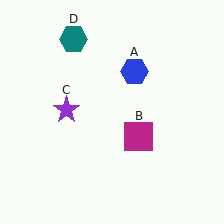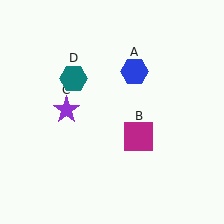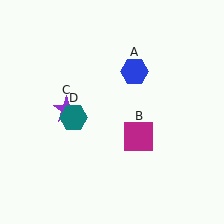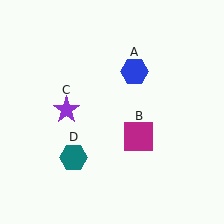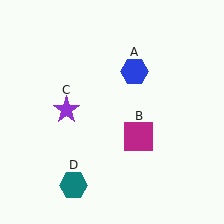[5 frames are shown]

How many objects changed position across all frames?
1 object changed position: teal hexagon (object D).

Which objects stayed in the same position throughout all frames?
Blue hexagon (object A) and magenta square (object B) and purple star (object C) remained stationary.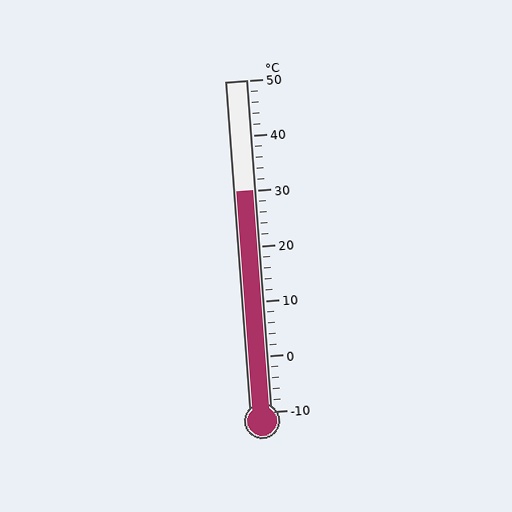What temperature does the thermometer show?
The thermometer shows approximately 30°C.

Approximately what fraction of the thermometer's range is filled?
The thermometer is filled to approximately 65% of its range.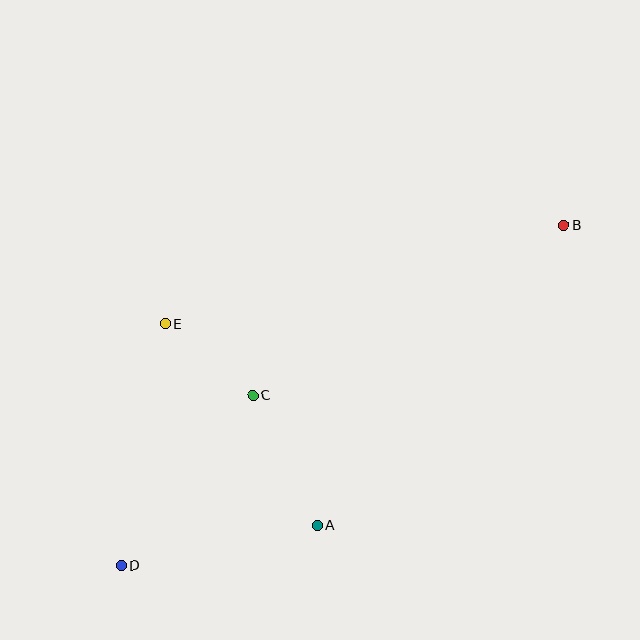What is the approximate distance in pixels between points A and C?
The distance between A and C is approximately 145 pixels.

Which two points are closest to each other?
Points C and E are closest to each other.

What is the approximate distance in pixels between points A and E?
The distance between A and E is approximately 253 pixels.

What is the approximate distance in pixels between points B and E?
The distance between B and E is approximately 411 pixels.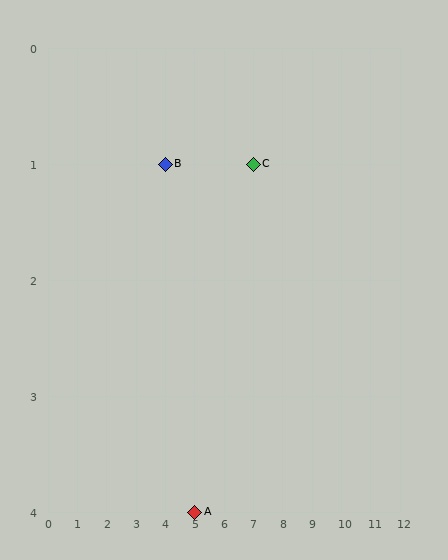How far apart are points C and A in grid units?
Points C and A are 2 columns and 3 rows apart (about 3.6 grid units diagonally).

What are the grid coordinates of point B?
Point B is at grid coordinates (4, 1).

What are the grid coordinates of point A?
Point A is at grid coordinates (5, 4).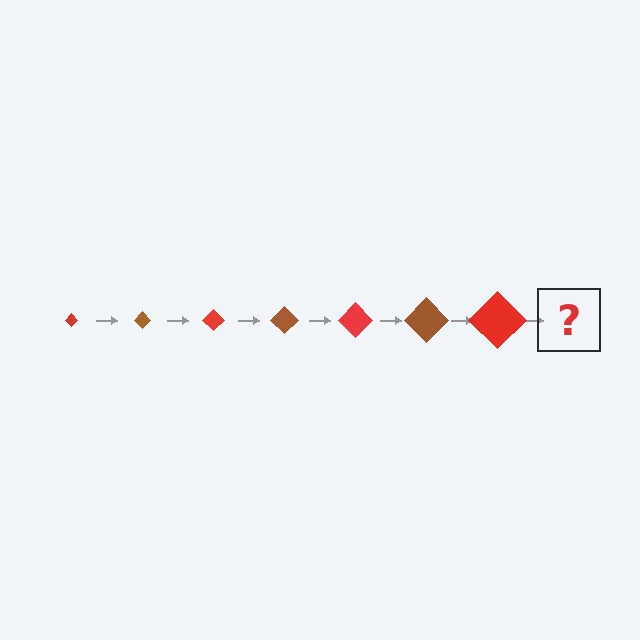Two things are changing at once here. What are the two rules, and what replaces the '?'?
The two rules are that the diamond grows larger each step and the color cycles through red and brown. The '?' should be a brown diamond, larger than the previous one.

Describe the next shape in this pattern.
It should be a brown diamond, larger than the previous one.